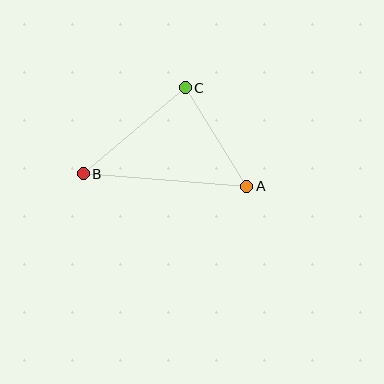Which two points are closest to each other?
Points A and C are closest to each other.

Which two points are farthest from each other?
Points A and B are farthest from each other.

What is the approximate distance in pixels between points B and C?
The distance between B and C is approximately 133 pixels.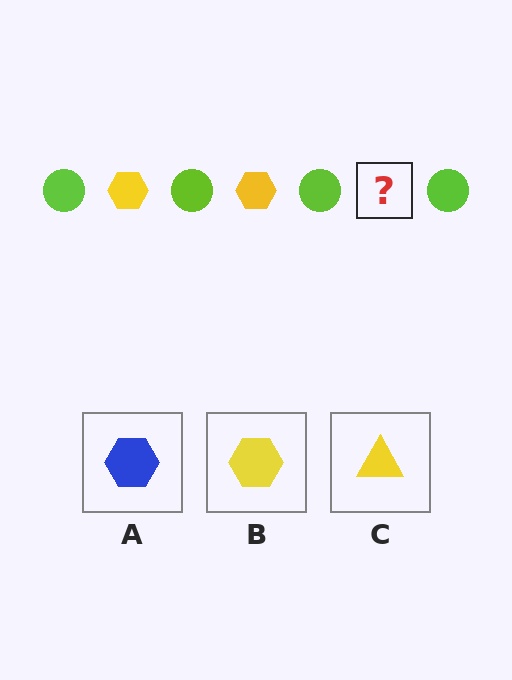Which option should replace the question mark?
Option B.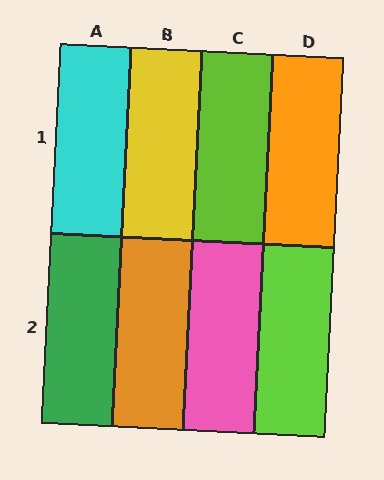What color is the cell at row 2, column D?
Lime.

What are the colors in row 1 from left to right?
Cyan, yellow, lime, orange.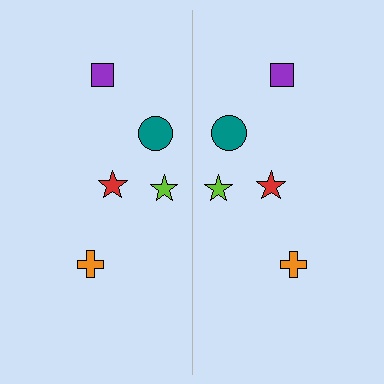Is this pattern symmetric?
Yes, this pattern has bilateral (reflection) symmetry.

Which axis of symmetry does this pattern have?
The pattern has a vertical axis of symmetry running through the center of the image.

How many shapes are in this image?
There are 10 shapes in this image.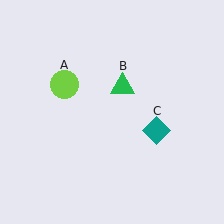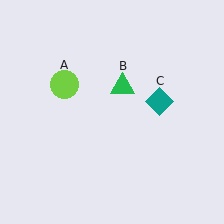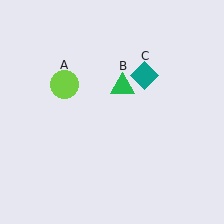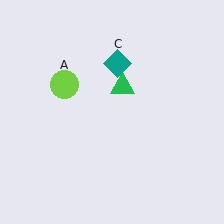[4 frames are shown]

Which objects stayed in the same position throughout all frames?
Lime circle (object A) and green triangle (object B) remained stationary.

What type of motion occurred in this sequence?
The teal diamond (object C) rotated counterclockwise around the center of the scene.